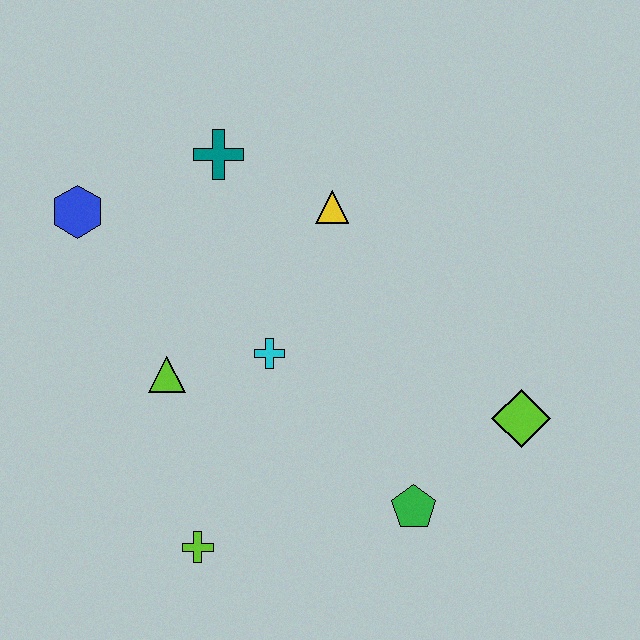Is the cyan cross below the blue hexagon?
Yes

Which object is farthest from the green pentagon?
The blue hexagon is farthest from the green pentagon.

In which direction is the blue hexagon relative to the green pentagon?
The blue hexagon is to the left of the green pentagon.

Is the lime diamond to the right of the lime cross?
Yes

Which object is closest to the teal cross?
The yellow triangle is closest to the teal cross.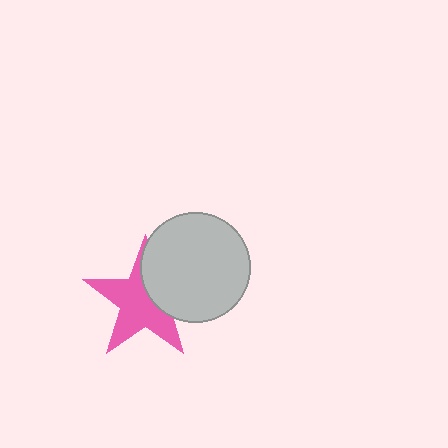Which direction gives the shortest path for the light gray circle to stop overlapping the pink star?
Moving right gives the shortest separation.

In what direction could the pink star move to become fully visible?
The pink star could move left. That would shift it out from behind the light gray circle entirely.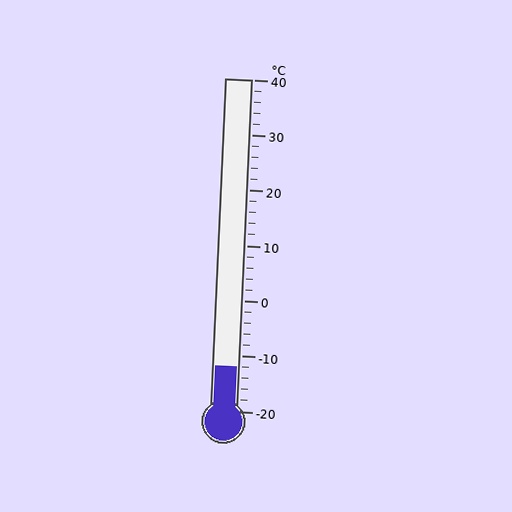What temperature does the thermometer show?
The thermometer shows approximately -12°C.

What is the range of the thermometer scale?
The thermometer scale ranges from -20°C to 40°C.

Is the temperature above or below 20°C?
The temperature is below 20°C.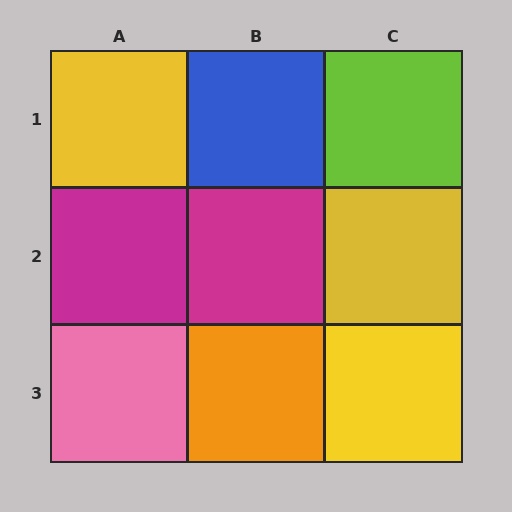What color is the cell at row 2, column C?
Yellow.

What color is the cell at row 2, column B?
Magenta.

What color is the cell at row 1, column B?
Blue.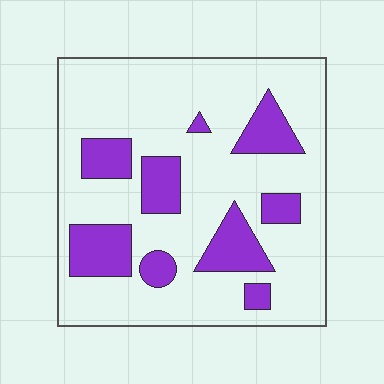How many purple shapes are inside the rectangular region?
9.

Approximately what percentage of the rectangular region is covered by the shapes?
Approximately 25%.